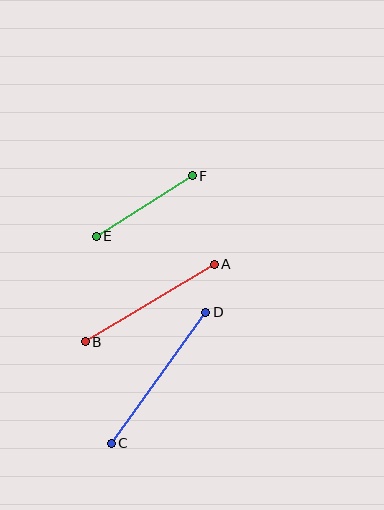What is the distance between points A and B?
The distance is approximately 150 pixels.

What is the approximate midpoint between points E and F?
The midpoint is at approximately (144, 206) pixels.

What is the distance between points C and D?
The distance is approximately 162 pixels.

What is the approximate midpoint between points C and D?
The midpoint is at approximately (158, 378) pixels.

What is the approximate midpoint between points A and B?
The midpoint is at approximately (150, 303) pixels.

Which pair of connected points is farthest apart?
Points C and D are farthest apart.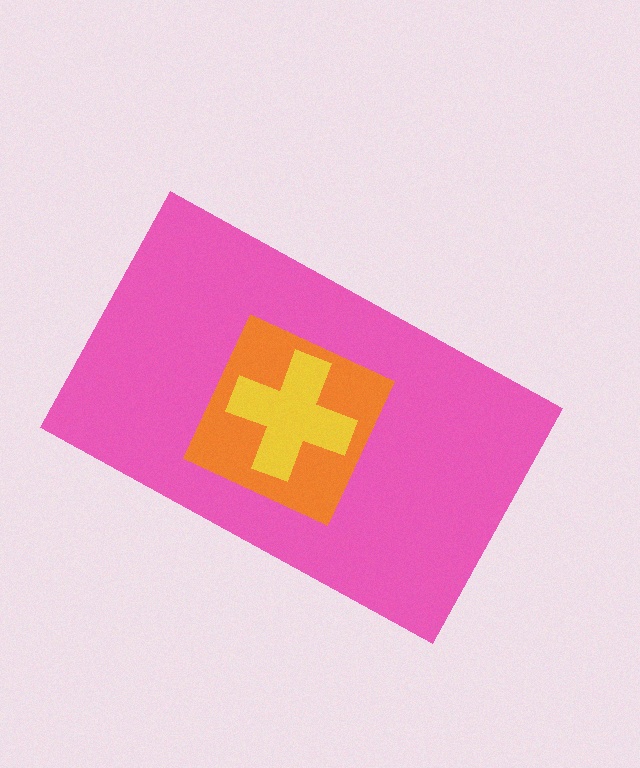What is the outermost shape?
The pink rectangle.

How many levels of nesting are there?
3.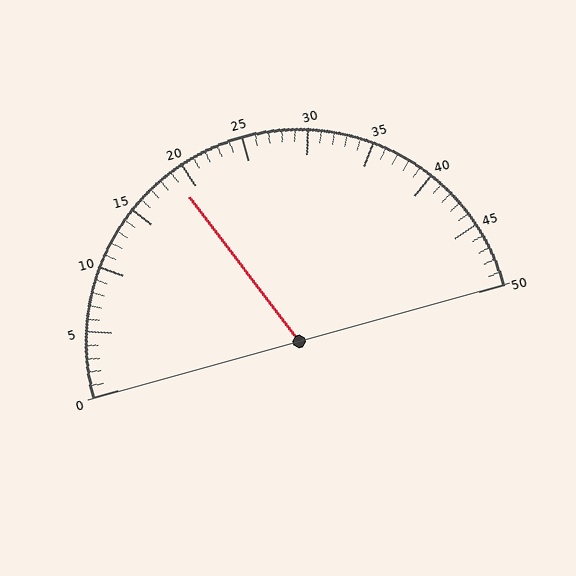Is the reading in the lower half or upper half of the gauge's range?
The reading is in the lower half of the range (0 to 50).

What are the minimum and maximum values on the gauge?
The gauge ranges from 0 to 50.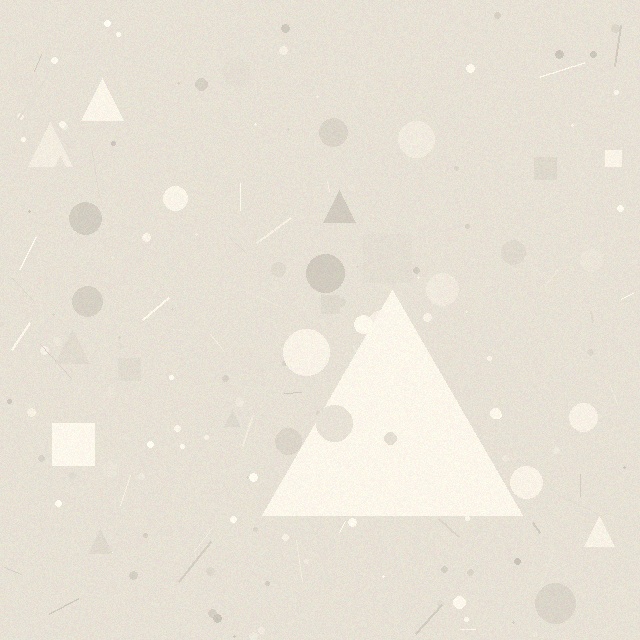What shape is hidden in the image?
A triangle is hidden in the image.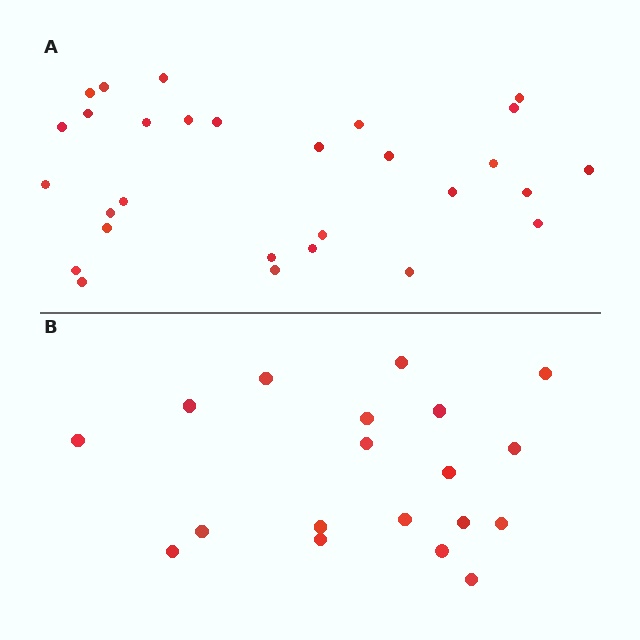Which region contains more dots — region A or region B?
Region A (the top region) has more dots.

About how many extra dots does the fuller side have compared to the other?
Region A has roughly 10 or so more dots than region B.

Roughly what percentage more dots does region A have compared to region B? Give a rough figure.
About 55% more.